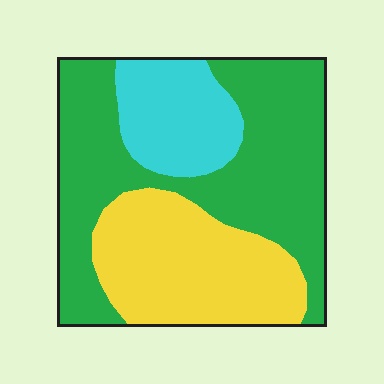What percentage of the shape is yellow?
Yellow takes up about one third (1/3) of the shape.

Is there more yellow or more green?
Green.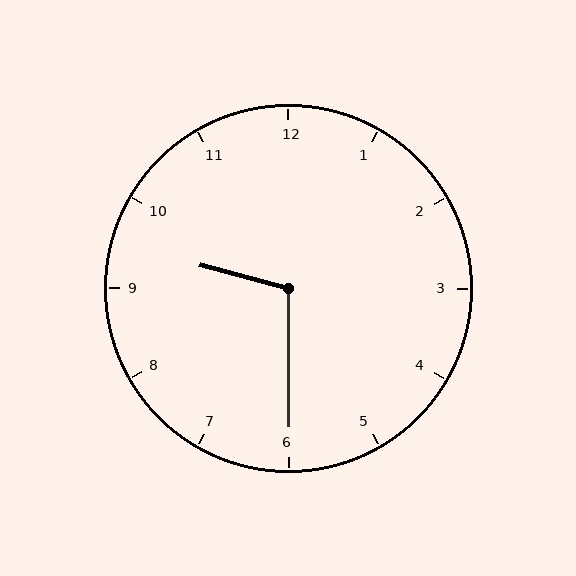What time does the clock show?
9:30.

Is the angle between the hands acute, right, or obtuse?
It is obtuse.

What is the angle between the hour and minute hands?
Approximately 105 degrees.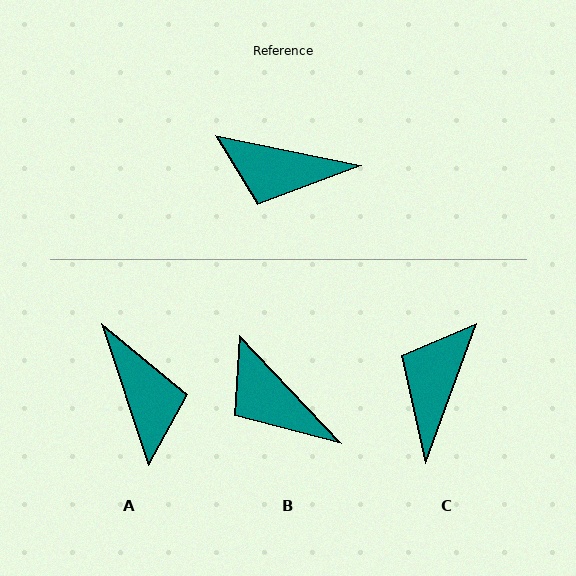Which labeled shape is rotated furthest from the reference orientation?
A, about 120 degrees away.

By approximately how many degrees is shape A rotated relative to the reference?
Approximately 120 degrees counter-clockwise.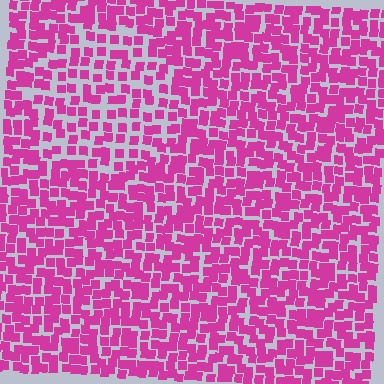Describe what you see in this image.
The image contains small magenta elements arranged at two different densities. A circle-shaped region is visible where the elements are less densely packed than the surrounding area.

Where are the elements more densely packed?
The elements are more densely packed outside the circle boundary.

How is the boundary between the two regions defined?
The boundary is defined by a change in element density (approximately 1.6x ratio). All elements are the same color, size, and shape.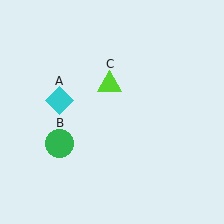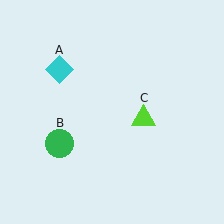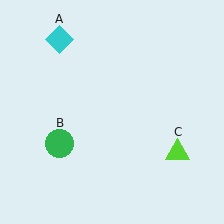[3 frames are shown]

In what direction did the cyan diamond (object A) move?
The cyan diamond (object A) moved up.